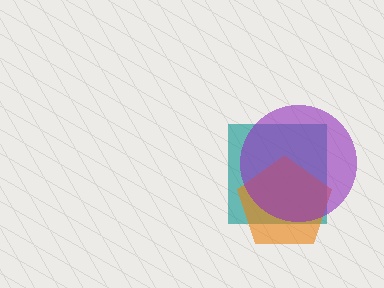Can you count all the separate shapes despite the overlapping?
Yes, there are 3 separate shapes.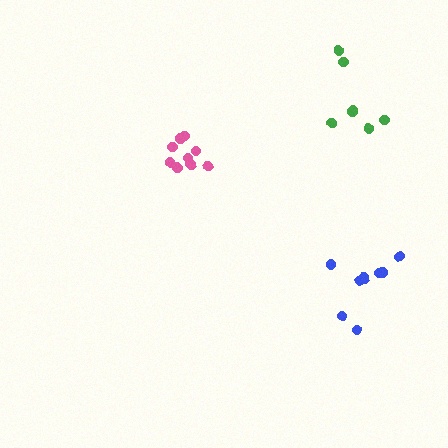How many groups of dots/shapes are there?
There are 3 groups.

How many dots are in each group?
Group 1: 10 dots, Group 2: 9 dots, Group 3: 7 dots (26 total).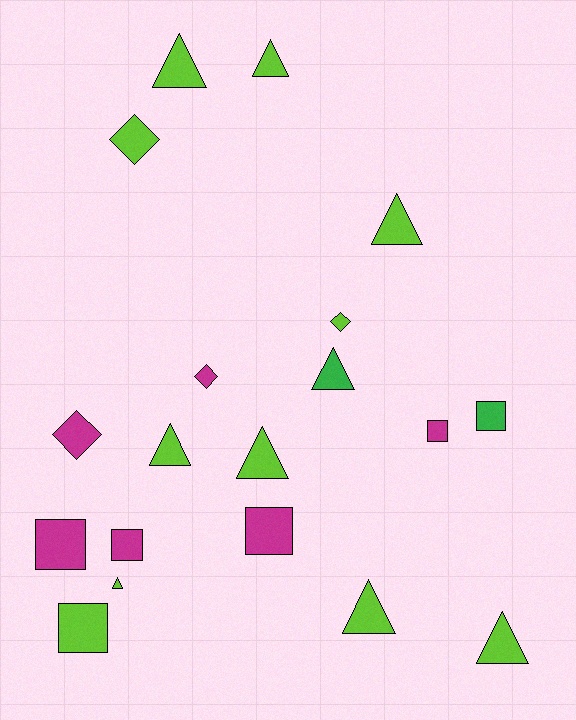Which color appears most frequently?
Lime, with 11 objects.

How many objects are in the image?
There are 19 objects.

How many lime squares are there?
There is 1 lime square.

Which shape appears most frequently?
Triangle, with 9 objects.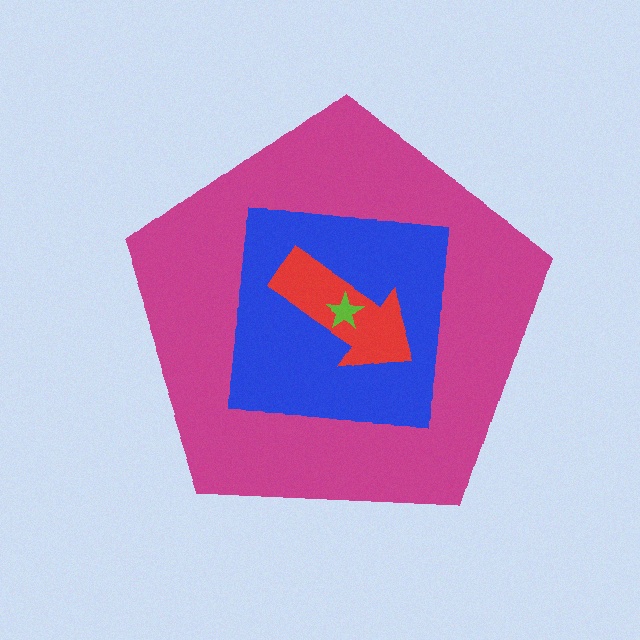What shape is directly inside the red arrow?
The lime star.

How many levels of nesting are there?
4.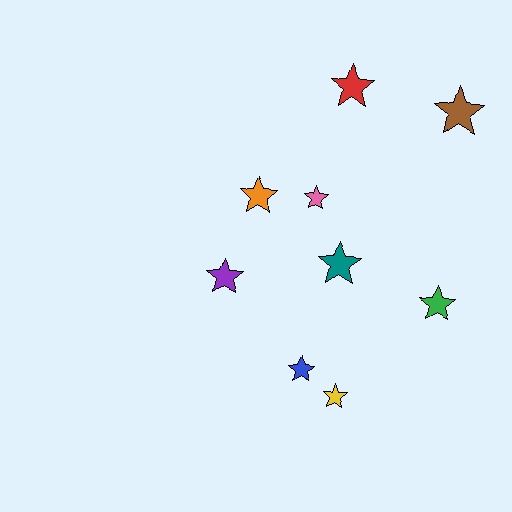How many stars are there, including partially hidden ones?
There are 9 stars.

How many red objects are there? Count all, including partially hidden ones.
There is 1 red object.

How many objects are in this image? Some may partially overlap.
There are 9 objects.